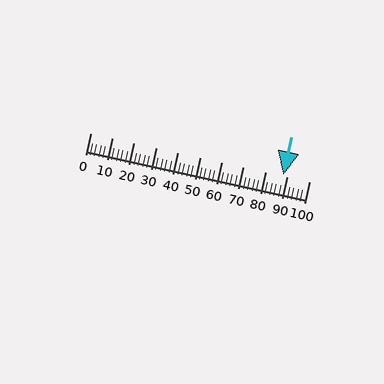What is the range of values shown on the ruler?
The ruler shows values from 0 to 100.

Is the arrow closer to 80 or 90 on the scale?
The arrow is closer to 90.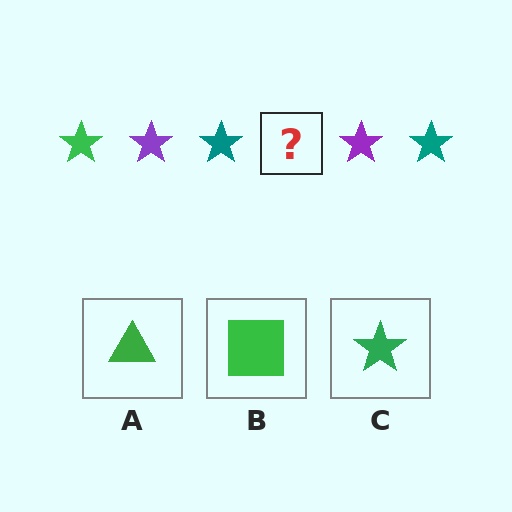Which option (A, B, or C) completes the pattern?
C.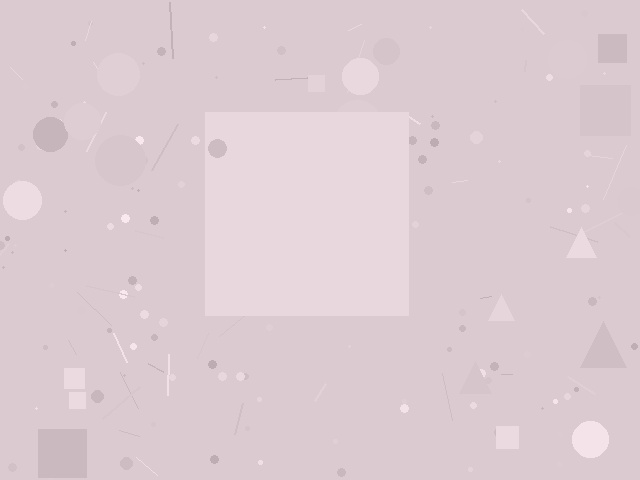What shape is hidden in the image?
A square is hidden in the image.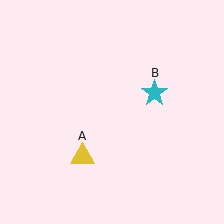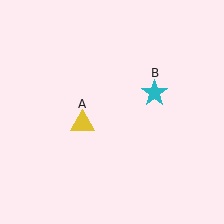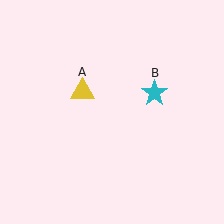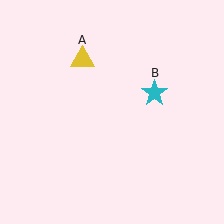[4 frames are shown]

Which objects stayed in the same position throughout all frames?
Cyan star (object B) remained stationary.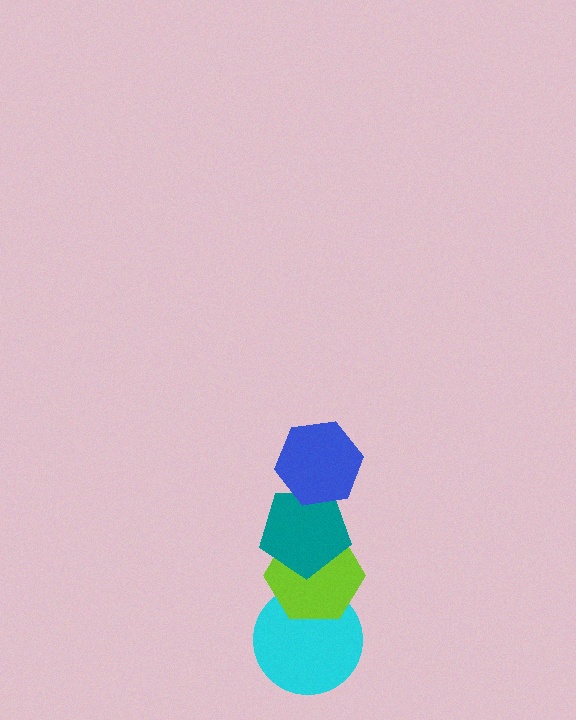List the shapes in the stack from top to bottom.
From top to bottom: the blue hexagon, the teal pentagon, the lime hexagon, the cyan circle.